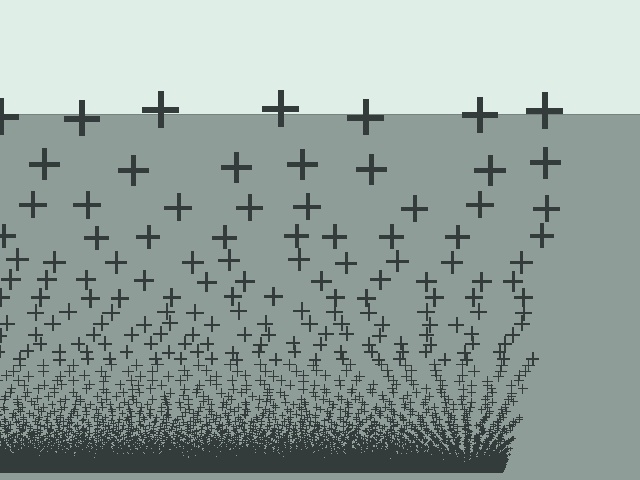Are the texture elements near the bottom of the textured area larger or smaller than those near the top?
Smaller. The gradient is inverted — elements near the bottom are smaller and denser.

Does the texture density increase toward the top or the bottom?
Density increases toward the bottom.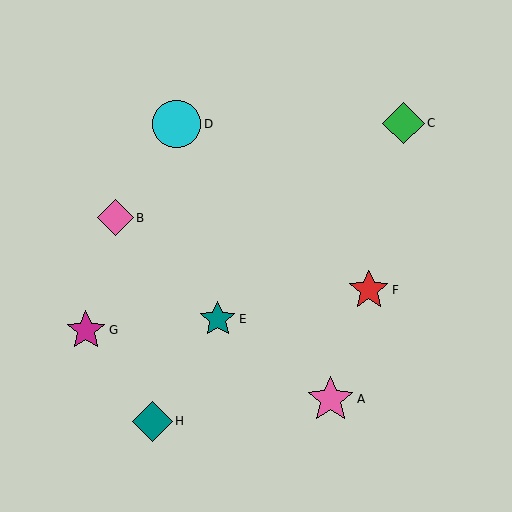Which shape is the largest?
The cyan circle (labeled D) is the largest.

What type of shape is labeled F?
Shape F is a red star.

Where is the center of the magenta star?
The center of the magenta star is at (86, 330).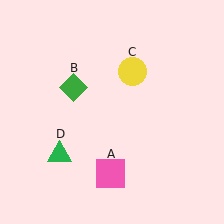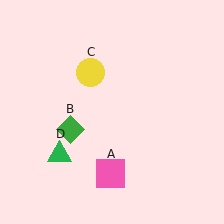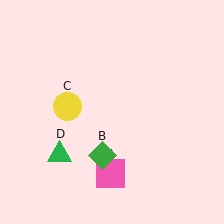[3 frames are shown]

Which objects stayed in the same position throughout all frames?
Pink square (object A) and green triangle (object D) remained stationary.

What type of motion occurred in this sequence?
The green diamond (object B), yellow circle (object C) rotated counterclockwise around the center of the scene.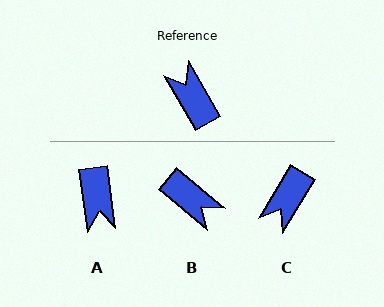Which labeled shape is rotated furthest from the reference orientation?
B, about 160 degrees away.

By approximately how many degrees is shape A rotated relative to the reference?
Approximately 158 degrees counter-clockwise.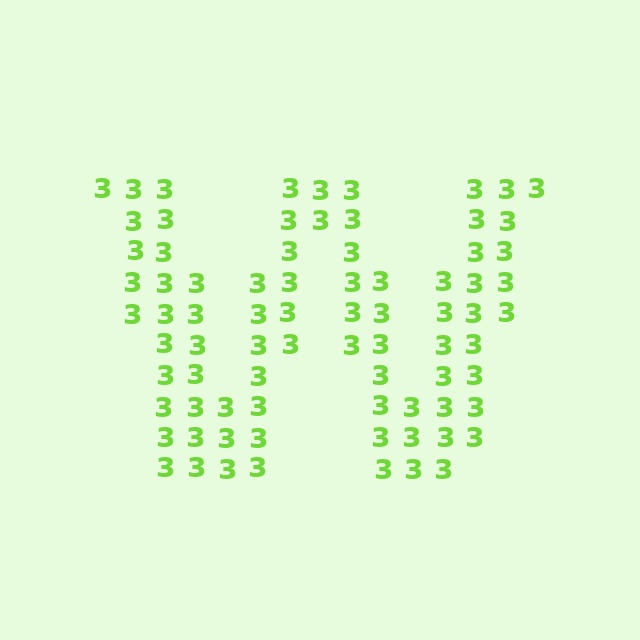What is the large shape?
The large shape is the letter W.